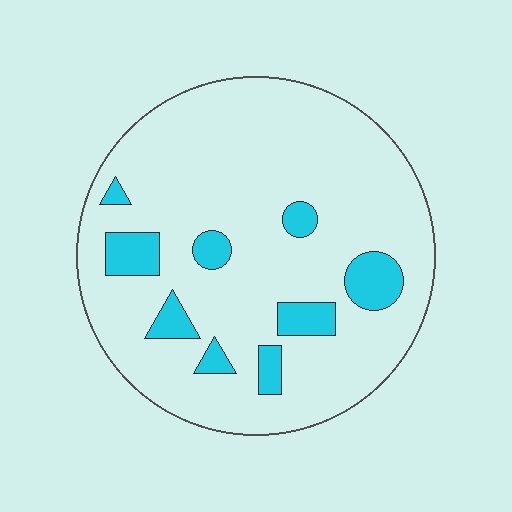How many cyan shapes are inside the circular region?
9.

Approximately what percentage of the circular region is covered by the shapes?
Approximately 15%.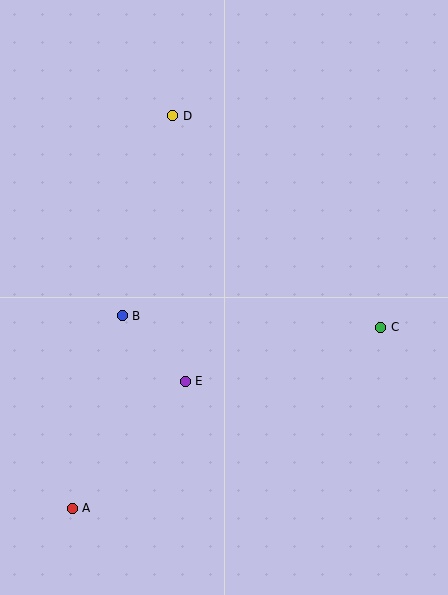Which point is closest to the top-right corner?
Point D is closest to the top-right corner.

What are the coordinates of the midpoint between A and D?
The midpoint between A and D is at (123, 312).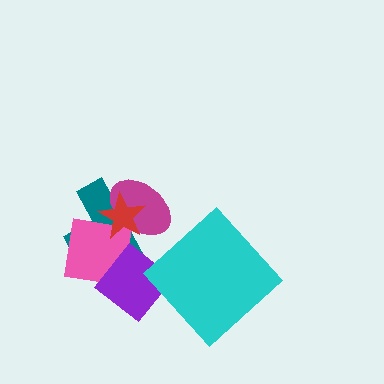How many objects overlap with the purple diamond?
2 objects overlap with the purple diamond.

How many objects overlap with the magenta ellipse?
3 objects overlap with the magenta ellipse.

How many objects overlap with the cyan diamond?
0 objects overlap with the cyan diamond.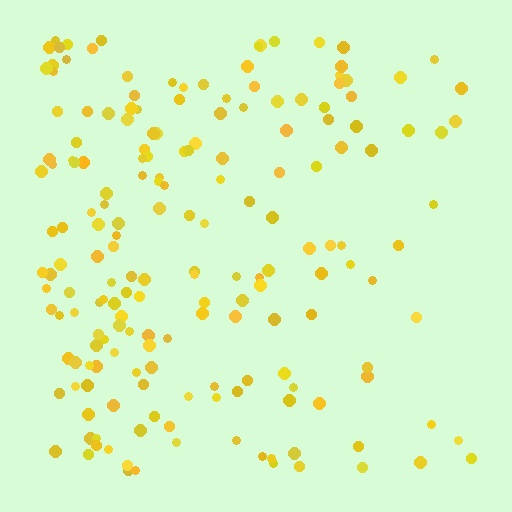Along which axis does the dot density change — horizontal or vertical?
Horizontal.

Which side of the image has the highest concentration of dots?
The left.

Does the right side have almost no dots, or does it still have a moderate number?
Still a moderate number, just noticeably fewer than the left.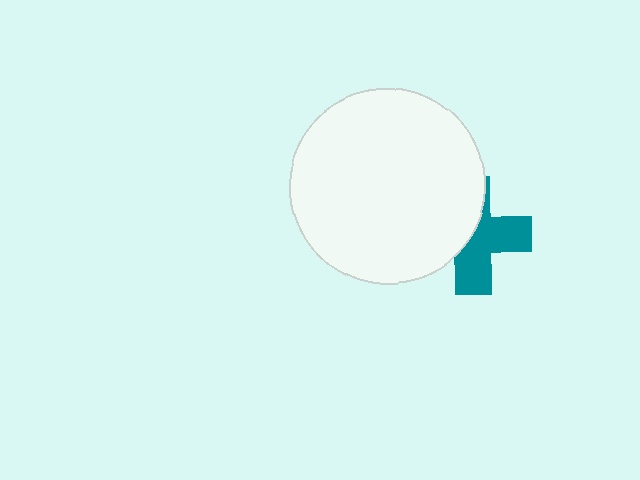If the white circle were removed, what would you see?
You would see the complete teal cross.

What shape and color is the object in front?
The object in front is a white circle.